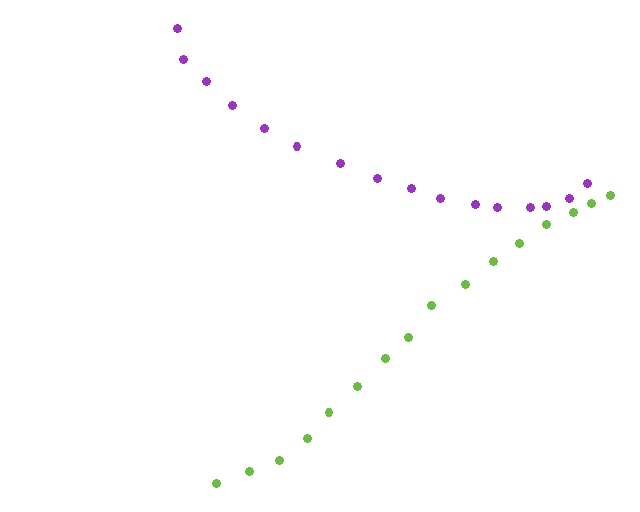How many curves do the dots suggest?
There are 2 distinct paths.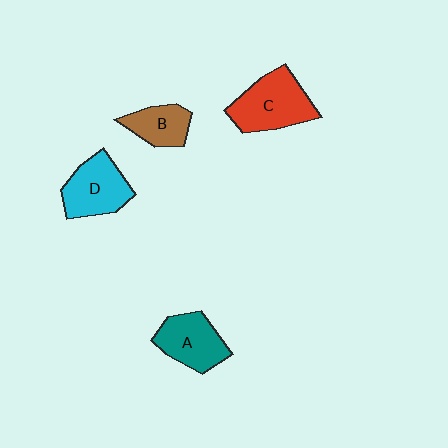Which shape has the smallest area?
Shape B (brown).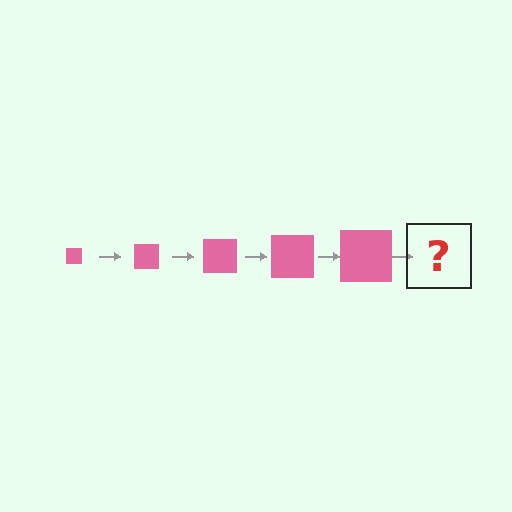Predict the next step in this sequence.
The next step is a pink square, larger than the previous one.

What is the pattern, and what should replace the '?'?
The pattern is that the square gets progressively larger each step. The '?' should be a pink square, larger than the previous one.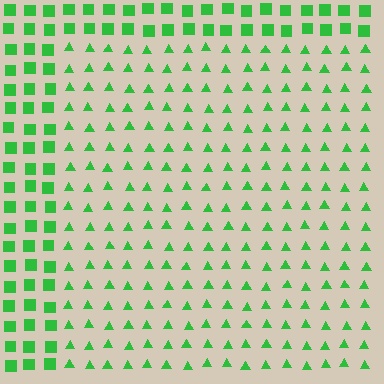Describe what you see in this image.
The image is filled with small green elements arranged in a uniform grid. A rectangle-shaped region contains triangles, while the surrounding area contains squares. The boundary is defined purely by the change in element shape.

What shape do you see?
I see a rectangle.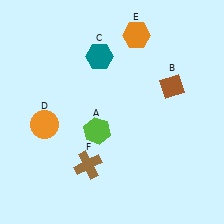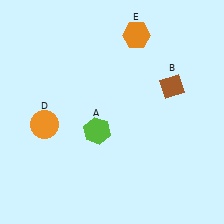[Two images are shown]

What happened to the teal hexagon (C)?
The teal hexagon (C) was removed in Image 2. It was in the top-left area of Image 1.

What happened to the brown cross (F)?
The brown cross (F) was removed in Image 2. It was in the bottom-left area of Image 1.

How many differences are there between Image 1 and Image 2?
There are 2 differences between the two images.